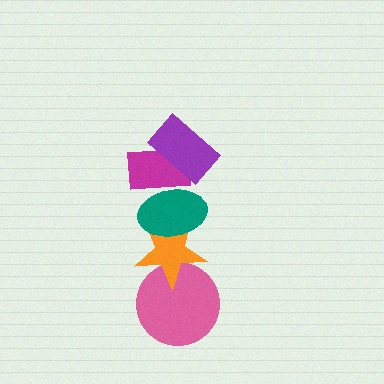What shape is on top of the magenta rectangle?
The purple rectangle is on top of the magenta rectangle.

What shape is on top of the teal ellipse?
The magenta rectangle is on top of the teal ellipse.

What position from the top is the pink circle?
The pink circle is 5th from the top.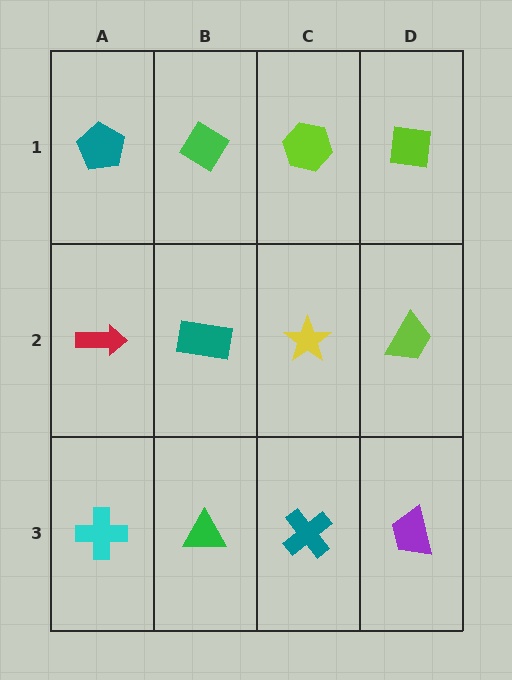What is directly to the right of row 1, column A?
A green diamond.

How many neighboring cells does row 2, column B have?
4.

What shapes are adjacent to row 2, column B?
A green diamond (row 1, column B), a green triangle (row 3, column B), a red arrow (row 2, column A), a yellow star (row 2, column C).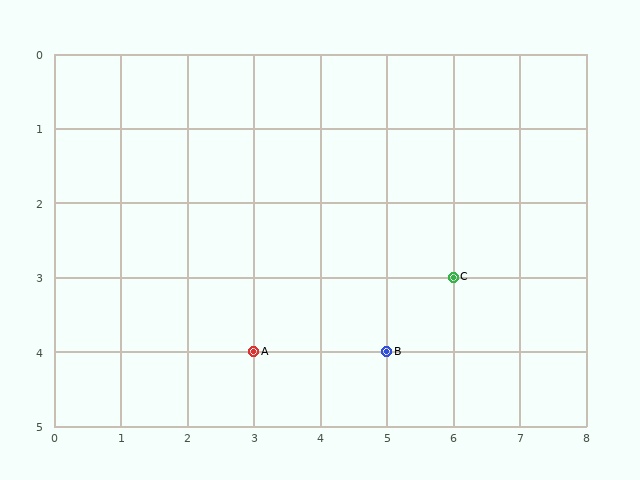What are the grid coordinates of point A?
Point A is at grid coordinates (3, 4).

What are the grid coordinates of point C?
Point C is at grid coordinates (6, 3).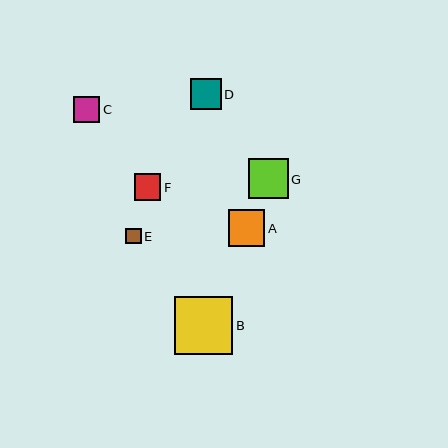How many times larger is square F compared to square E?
Square F is approximately 1.7 times the size of square E.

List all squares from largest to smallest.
From largest to smallest: B, G, A, D, F, C, E.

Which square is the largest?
Square B is the largest with a size of approximately 58 pixels.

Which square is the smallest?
Square E is the smallest with a size of approximately 15 pixels.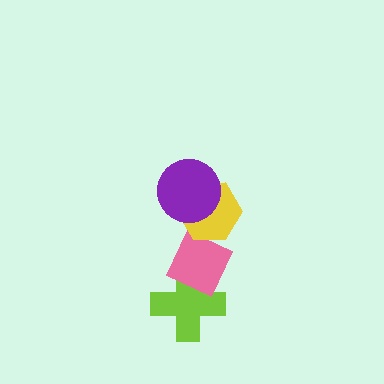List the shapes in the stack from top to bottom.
From top to bottom: the purple circle, the yellow hexagon, the pink diamond, the lime cross.